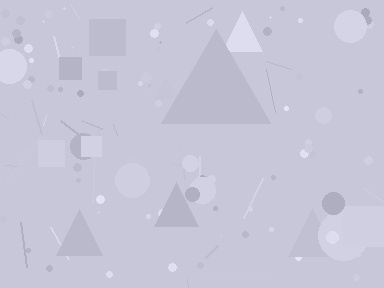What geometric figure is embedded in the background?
A triangle is embedded in the background.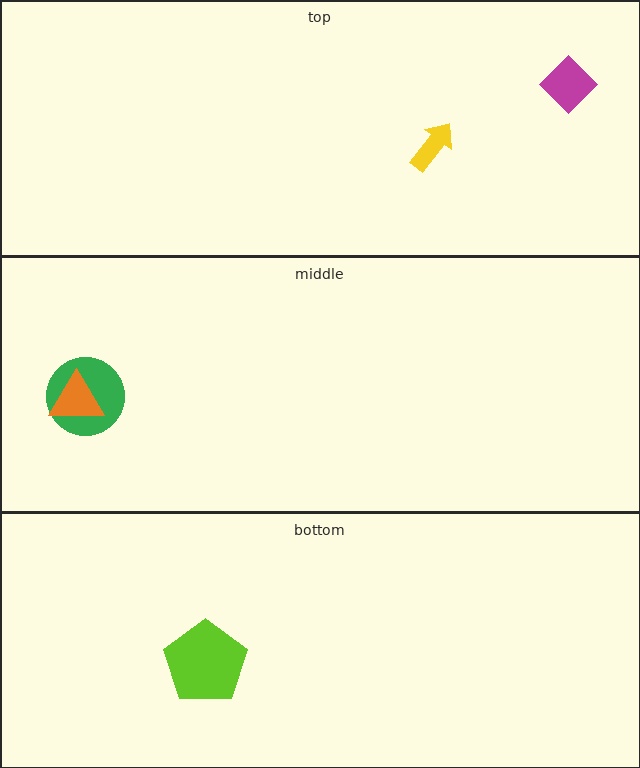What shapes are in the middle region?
The green circle, the orange triangle.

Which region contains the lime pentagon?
The bottom region.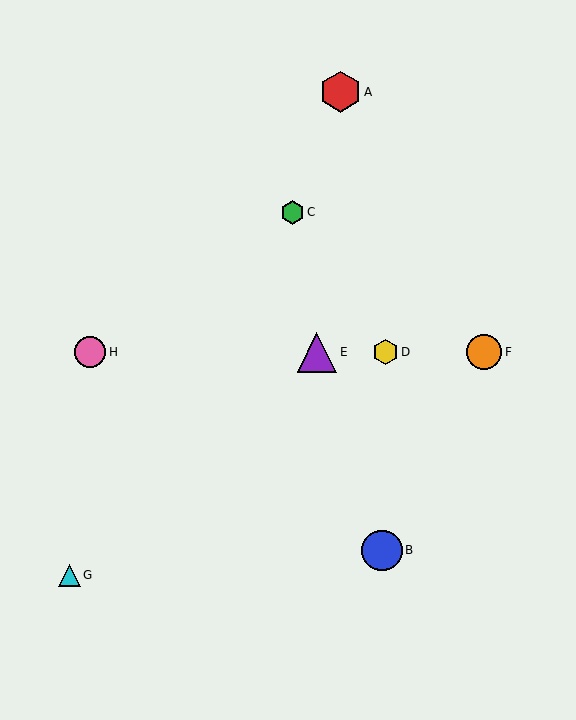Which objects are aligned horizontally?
Objects D, E, F, H are aligned horizontally.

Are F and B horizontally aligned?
No, F is at y≈352 and B is at y≈550.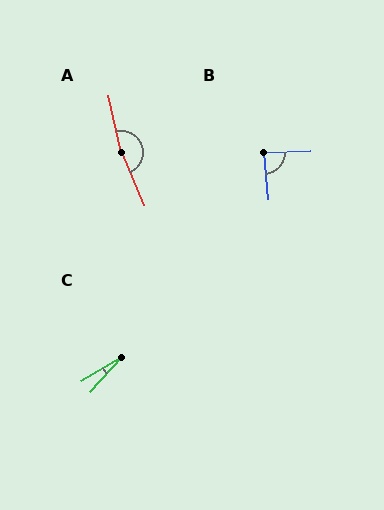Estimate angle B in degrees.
Approximately 87 degrees.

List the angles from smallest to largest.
C (18°), B (87°), A (169°).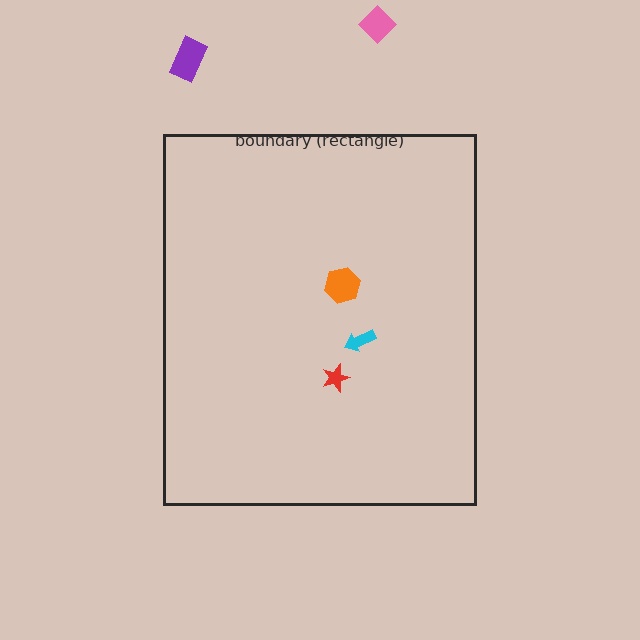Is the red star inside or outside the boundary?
Inside.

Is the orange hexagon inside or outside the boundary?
Inside.